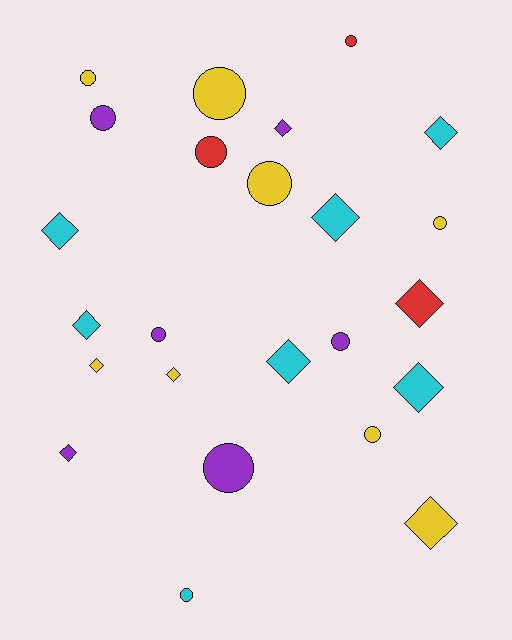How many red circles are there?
There are 2 red circles.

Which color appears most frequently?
Yellow, with 8 objects.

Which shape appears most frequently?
Circle, with 12 objects.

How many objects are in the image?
There are 24 objects.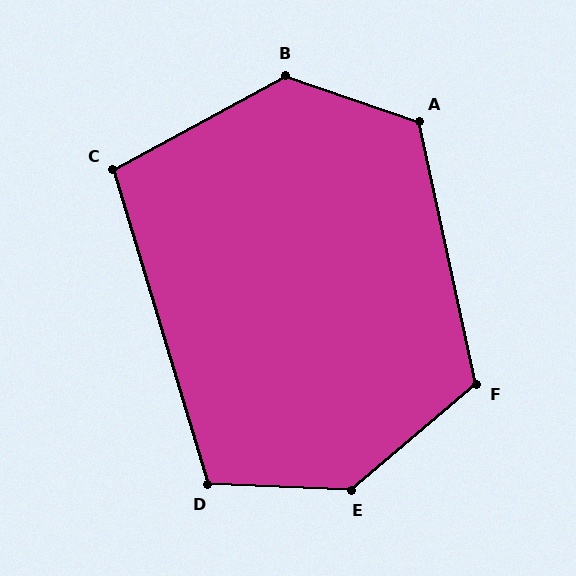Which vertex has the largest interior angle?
E, at approximately 137 degrees.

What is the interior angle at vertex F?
Approximately 118 degrees (obtuse).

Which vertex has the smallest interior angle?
C, at approximately 102 degrees.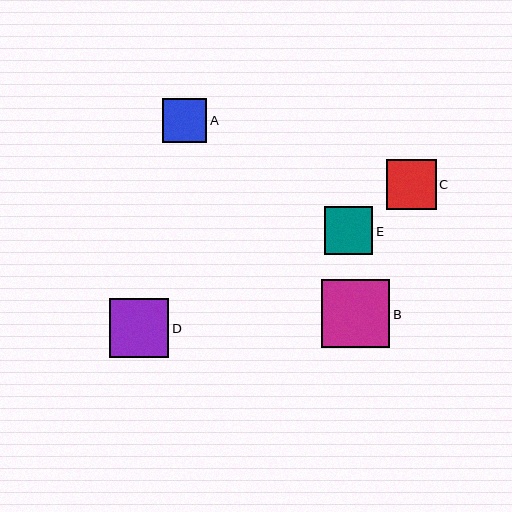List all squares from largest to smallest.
From largest to smallest: B, D, C, E, A.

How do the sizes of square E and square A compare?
Square E and square A are approximately the same size.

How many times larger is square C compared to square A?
Square C is approximately 1.1 times the size of square A.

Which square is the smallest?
Square A is the smallest with a size of approximately 44 pixels.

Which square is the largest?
Square B is the largest with a size of approximately 68 pixels.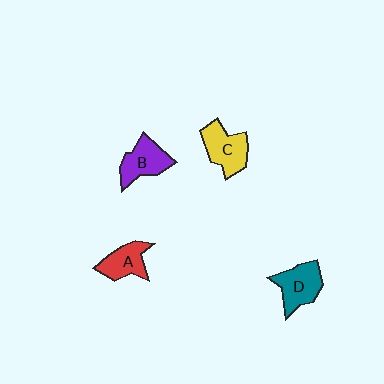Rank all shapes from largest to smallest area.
From largest to smallest: C (yellow), D (teal), B (purple), A (red).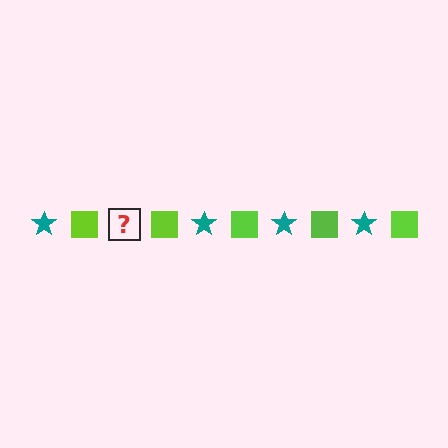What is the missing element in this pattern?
The missing element is a teal star.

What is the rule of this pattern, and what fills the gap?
The rule is that the pattern alternates between teal star and lime square. The gap should be filled with a teal star.